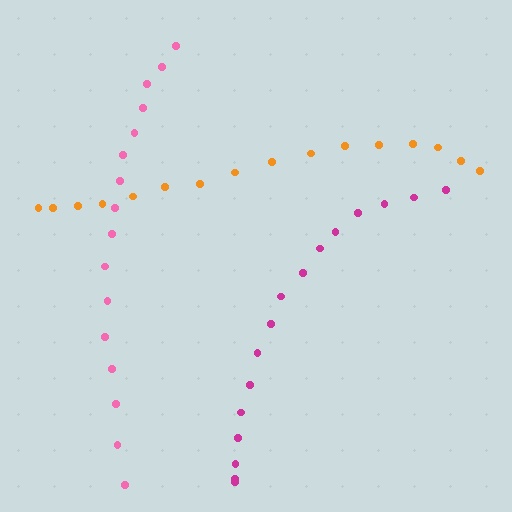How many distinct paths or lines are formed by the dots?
There are 3 distinct paths.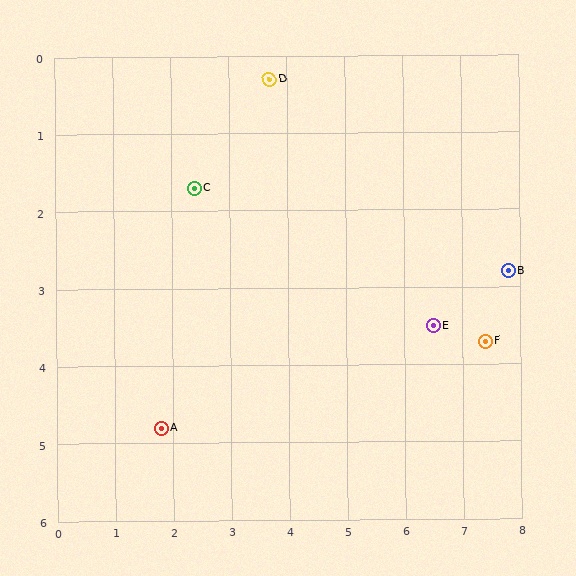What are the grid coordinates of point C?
Point C is at approximately (2.4, 1.7).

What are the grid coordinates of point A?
Point A is at approximately (1.8, 4.8).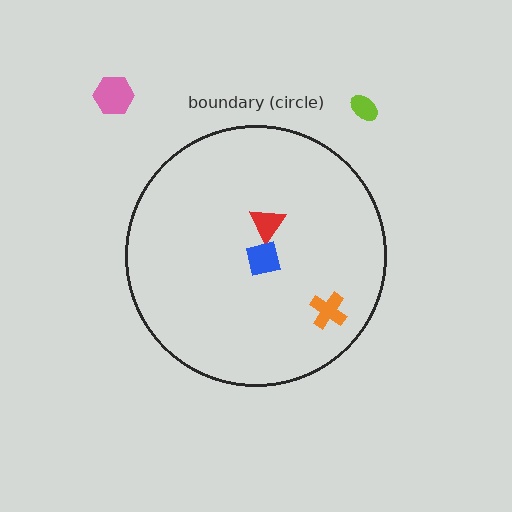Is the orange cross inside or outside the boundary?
Inside.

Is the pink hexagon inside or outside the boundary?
Outside.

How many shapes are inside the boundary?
3 inside, 2 outside.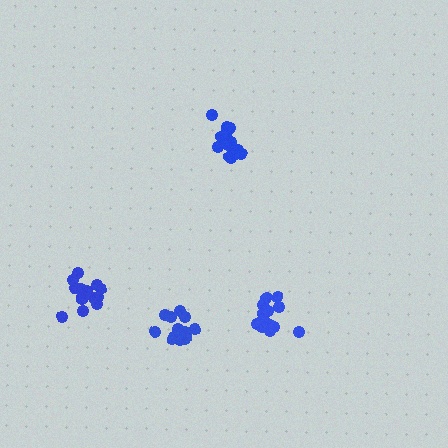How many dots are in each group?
Group 1: 17 dots, Group 2: 14 dots, Group 3: 15 dots, Group 4: 14 dots (60 total).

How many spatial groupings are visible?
There are 4 spatial groupings.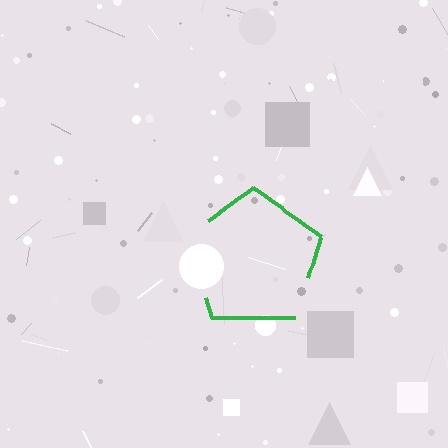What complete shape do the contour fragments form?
The contour fragments form a pentagon.